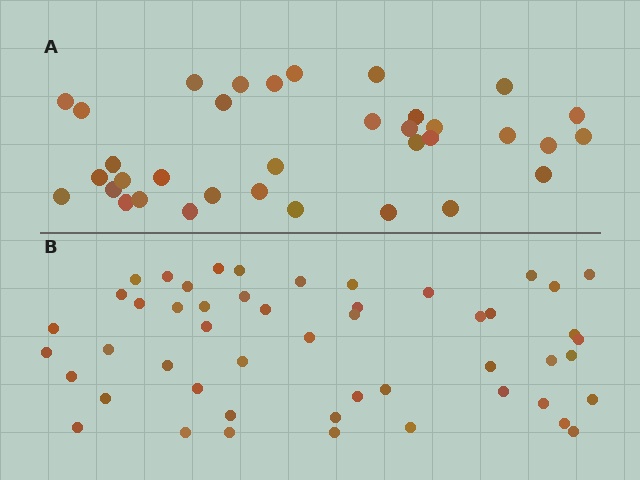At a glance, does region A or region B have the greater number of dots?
Region B (the bottom region) has more dots.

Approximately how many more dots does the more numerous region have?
Region B has approximately 15 more dots than region A.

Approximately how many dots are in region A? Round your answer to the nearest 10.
About 40 dots. (The exact count is 35, which rounds to 40.)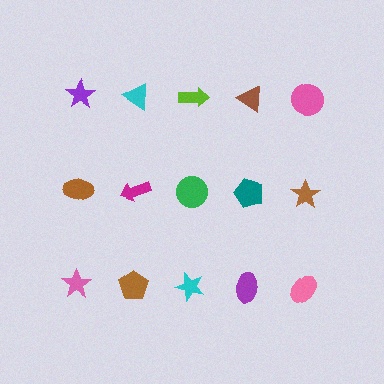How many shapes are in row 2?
5 shapes.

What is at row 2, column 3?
A green circle.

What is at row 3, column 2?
A brown pentagon.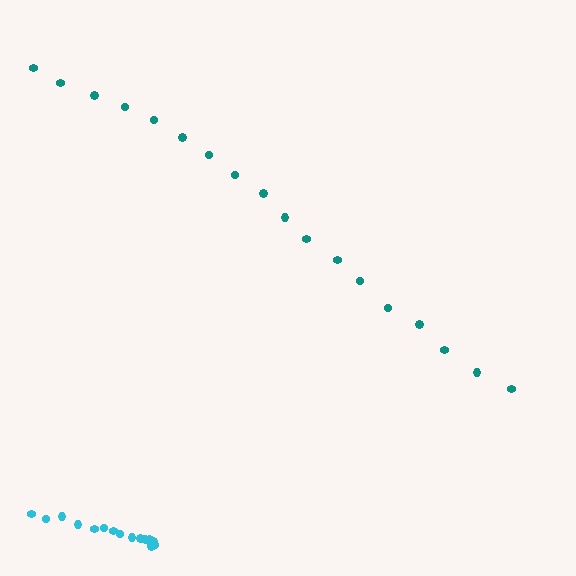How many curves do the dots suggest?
There are 2 distinct paths.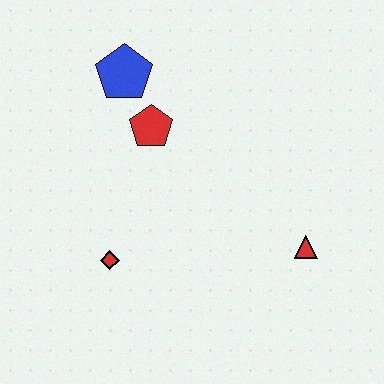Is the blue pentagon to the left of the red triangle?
Yes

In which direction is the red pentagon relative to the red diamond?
The red pentagon is above the red diamond.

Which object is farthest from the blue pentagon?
The red triangle is farthest from the blue pentagon.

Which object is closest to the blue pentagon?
The red pentagon is closest to the blue pentagon.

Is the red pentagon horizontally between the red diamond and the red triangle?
Yes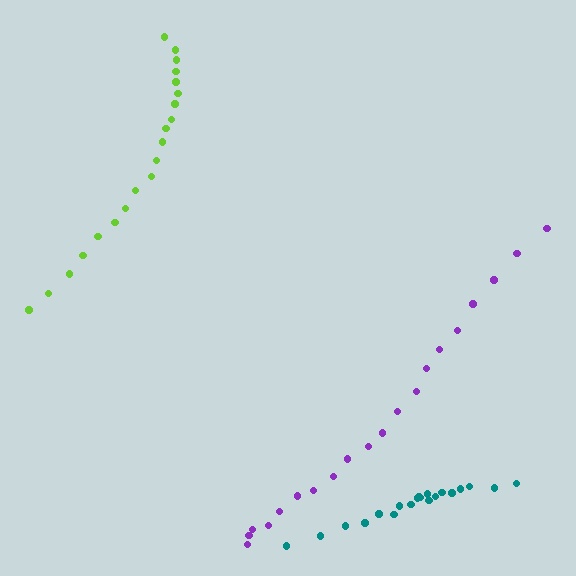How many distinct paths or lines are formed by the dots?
There are 3 distinct paths.